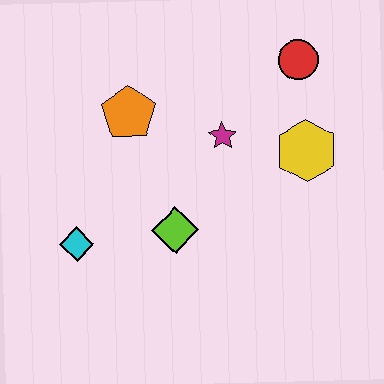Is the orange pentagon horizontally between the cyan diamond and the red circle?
Yes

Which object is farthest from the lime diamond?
The red circle is farthest from the lime diamond.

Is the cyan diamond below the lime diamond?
Yes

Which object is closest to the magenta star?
The yellow hexagon is closest to the magenta star.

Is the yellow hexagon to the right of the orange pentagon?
Yes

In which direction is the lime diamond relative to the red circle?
The lime diamond is below the red circle.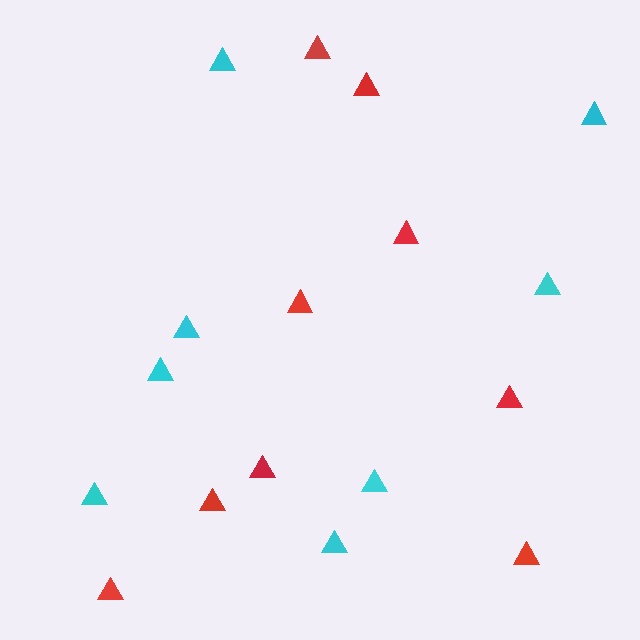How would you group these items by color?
There are 2 groups: one group of cyan triangles (8) and one group of red triangles (9).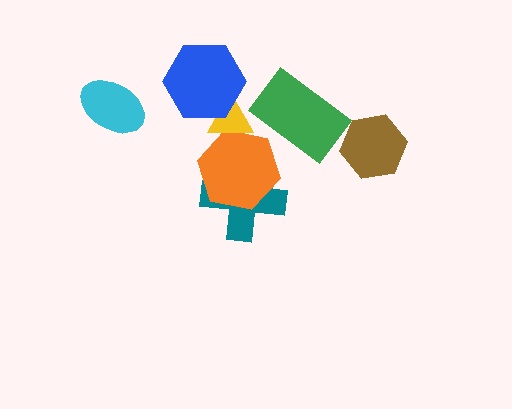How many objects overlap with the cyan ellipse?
0 objects overlap with the cyan ellipse.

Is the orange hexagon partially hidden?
Yes, it is partially covered by another shape.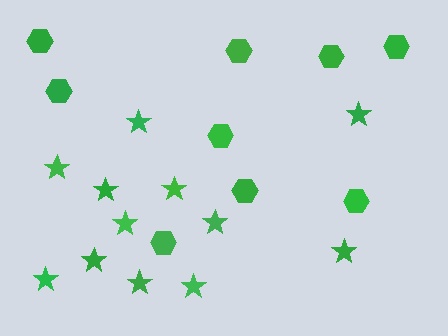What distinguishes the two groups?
There are 2 groups: one group of stars (12) and one group of hexagons (9).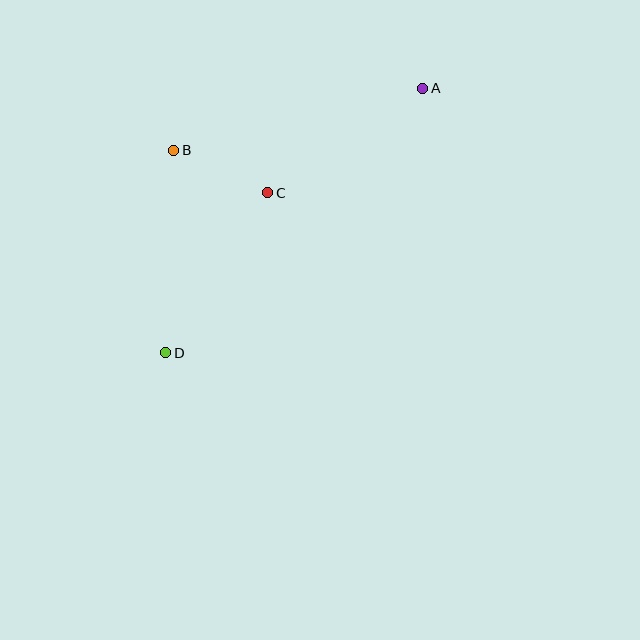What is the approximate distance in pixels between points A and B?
The distance between A and B is approximately 257 pixels.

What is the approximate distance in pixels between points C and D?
The distance between C and D is approximately 190 pixels.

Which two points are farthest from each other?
Points A and D are farthest from each other.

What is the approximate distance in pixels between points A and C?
The distance between A and C is approximately 187 pixels.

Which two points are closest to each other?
Points B and C are closest to each other.